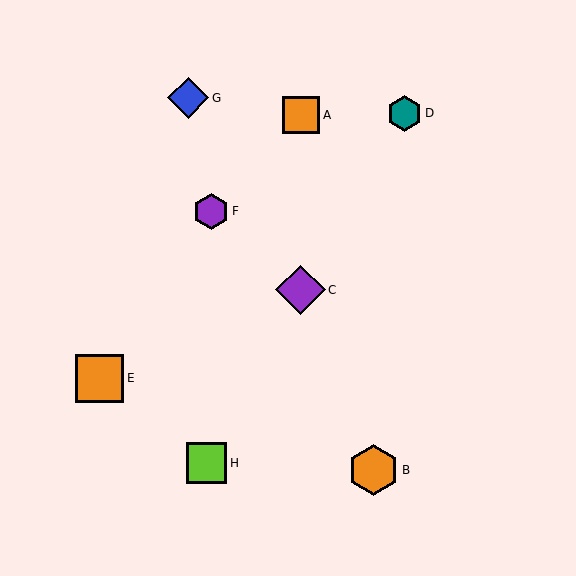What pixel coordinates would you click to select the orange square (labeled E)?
Click at (100, 378) to select the orange square E.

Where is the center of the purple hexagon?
The center of the purple hexagon is at (211, 211).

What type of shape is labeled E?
Shape E is an orange square.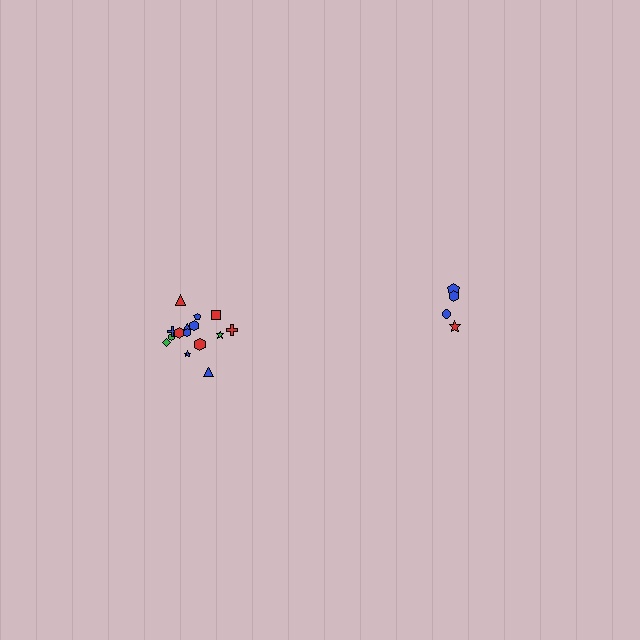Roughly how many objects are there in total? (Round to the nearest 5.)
Roughly 20 objects in total.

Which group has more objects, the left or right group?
The left group.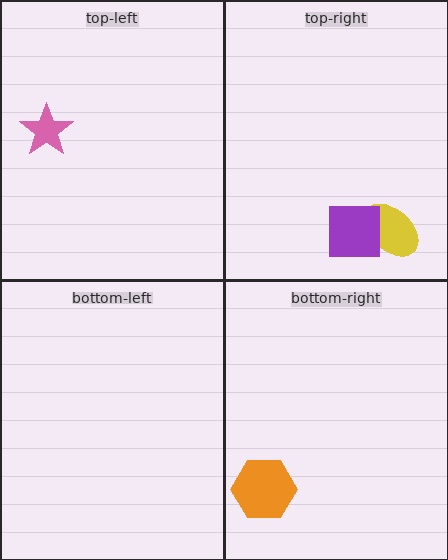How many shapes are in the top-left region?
1.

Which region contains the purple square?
The top-right region.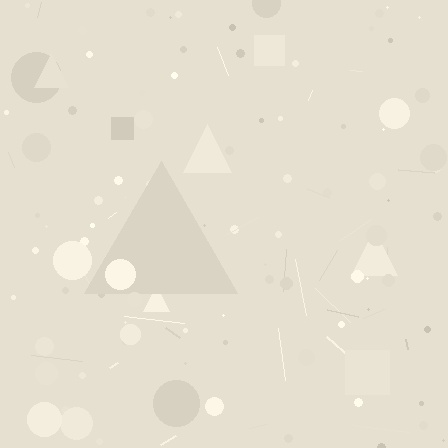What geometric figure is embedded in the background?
A triangle is embedded in the background.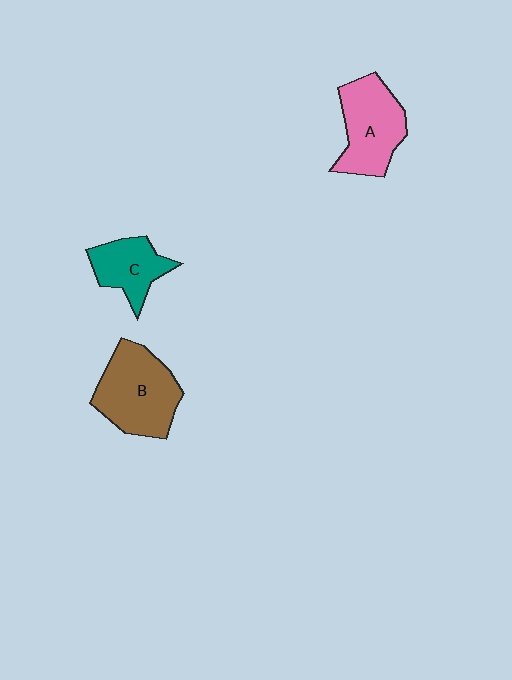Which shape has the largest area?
Shape B (brown).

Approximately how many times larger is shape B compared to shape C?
Approximately 1.6 times.